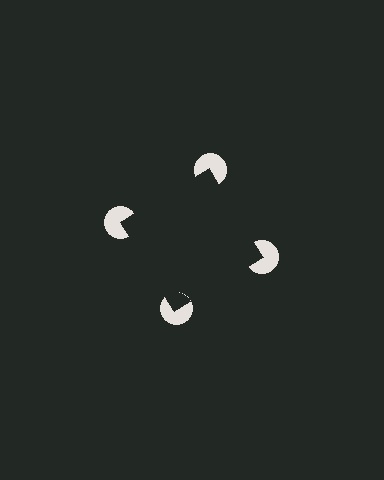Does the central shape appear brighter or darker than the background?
It typically appears slightly darker than the background, even though no actual brightness change is drawn.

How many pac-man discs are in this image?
There are 4 — one at each vertex of the illusory square.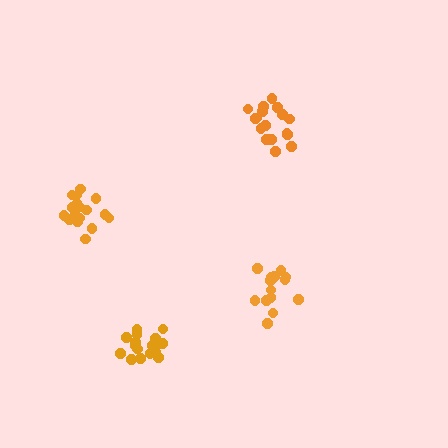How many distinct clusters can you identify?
There are 4 distinct clusters.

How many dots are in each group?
Group 1: 17 dots, Group 2: 14 dots, Group 3: 18 dots, Group 4: 17 dots (66 total).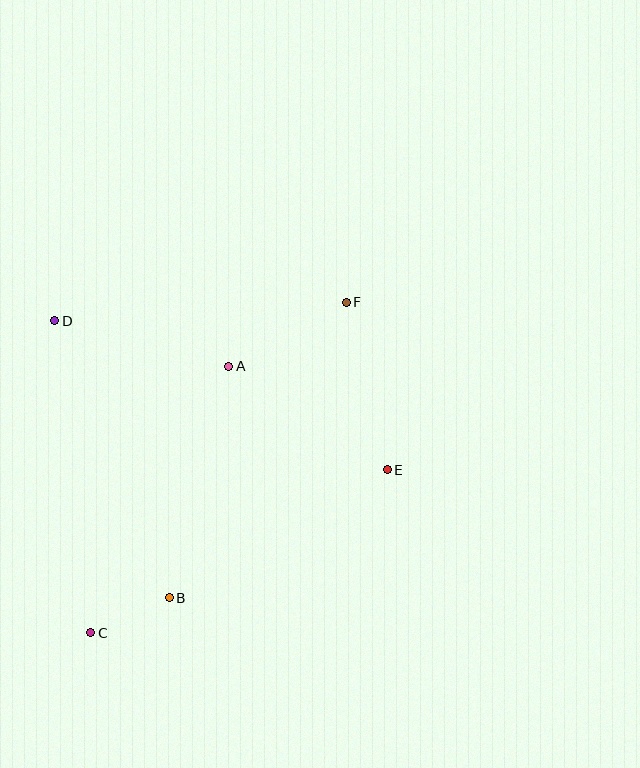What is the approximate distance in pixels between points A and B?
The distance between A and B is approximately 239 pixels.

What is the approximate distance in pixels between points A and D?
The distance between A and D is approximately 180 pixels.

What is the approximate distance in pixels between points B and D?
The distance between B and D is approximately 300 pixels.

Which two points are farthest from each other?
Points C and F are farthest from each other.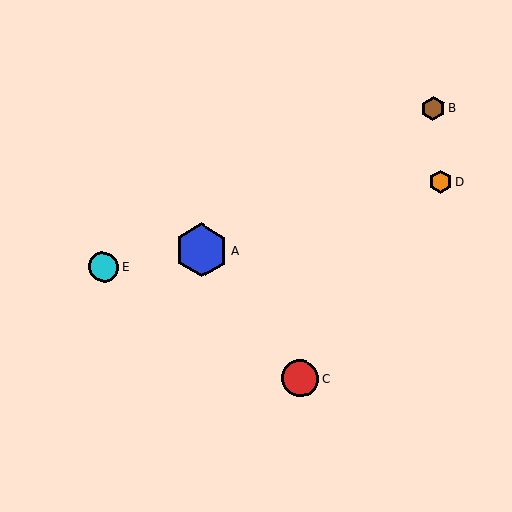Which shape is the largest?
The blue hexagon (labeled A) is the largest.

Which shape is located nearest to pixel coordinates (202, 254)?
The blue hexagon (labeled A) at (202, 250) is nearest to that location.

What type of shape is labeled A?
Shape A is a blue hexagon.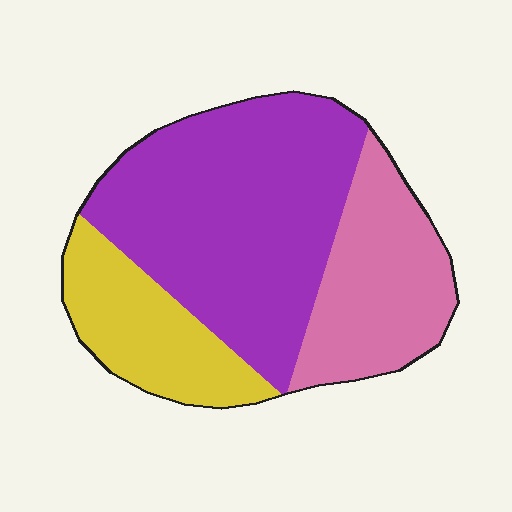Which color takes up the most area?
Purple, at roughly 55%.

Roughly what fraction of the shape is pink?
Pink takes up between a sixth and a third of the shape.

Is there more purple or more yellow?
Purple.